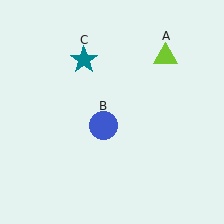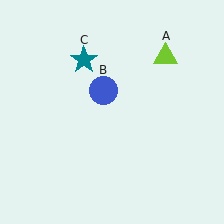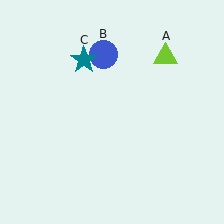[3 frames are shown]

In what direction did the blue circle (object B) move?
The blue circle (object B) moved up.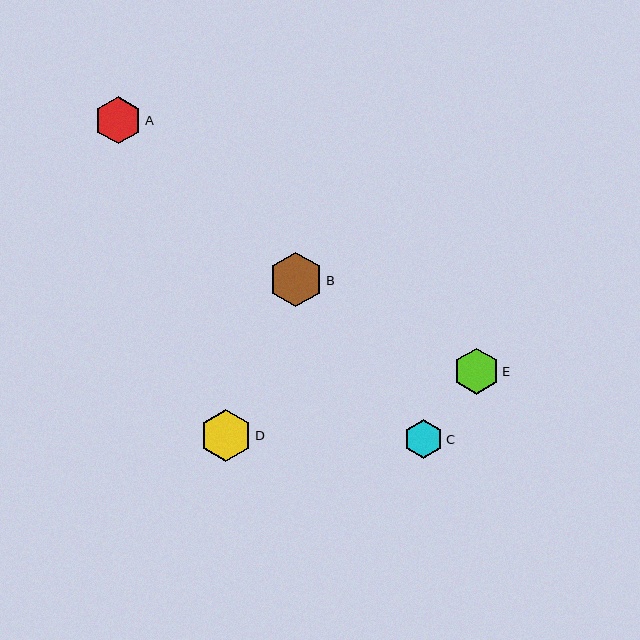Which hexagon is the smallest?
Hexagon C is the smallest with a size of approximately 38 pixels.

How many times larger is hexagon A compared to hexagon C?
Hexagon A is approximately 1.2 times the size of hexagon C.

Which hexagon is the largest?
Hexagon B is the largest with a size of approximately 54 pixels.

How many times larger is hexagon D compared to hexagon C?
Hexagon D is approximately 1.4 times the size of hexagon C.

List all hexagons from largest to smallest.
From largest to smallest: B, D, A, E, C.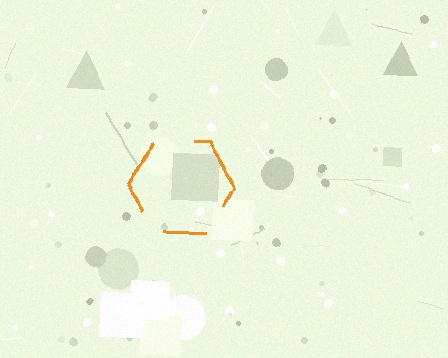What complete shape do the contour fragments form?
The contour fragments form a hexagon.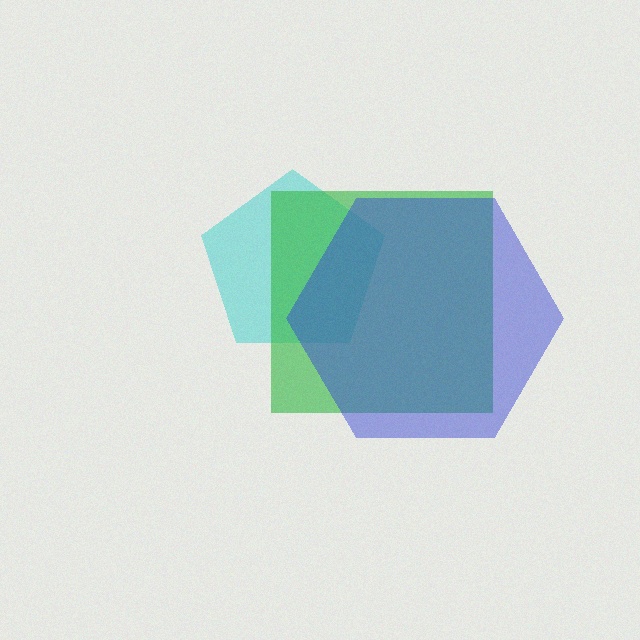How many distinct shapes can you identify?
There are 3 distinct shapes: a cyan pentagon, a green square, a blue hexagon.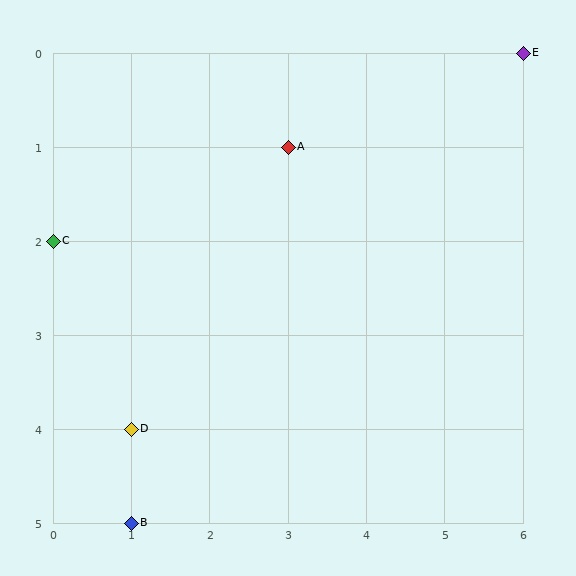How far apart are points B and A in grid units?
Points B and A are 2 columns and 4 rows apart (about 4.5 grid units diagonally).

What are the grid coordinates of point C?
Point C is at grid coordinates (0, 2).